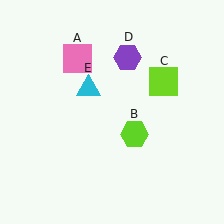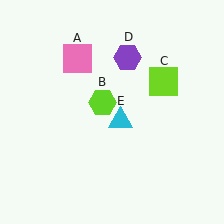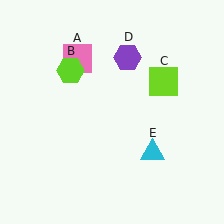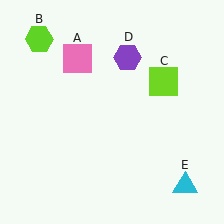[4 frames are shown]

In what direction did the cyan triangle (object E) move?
The cyan triangle (object E) moved down and to the right.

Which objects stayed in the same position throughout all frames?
Pink square (object A) and lime square (object C) and purple hexagon (object D) remained stationary.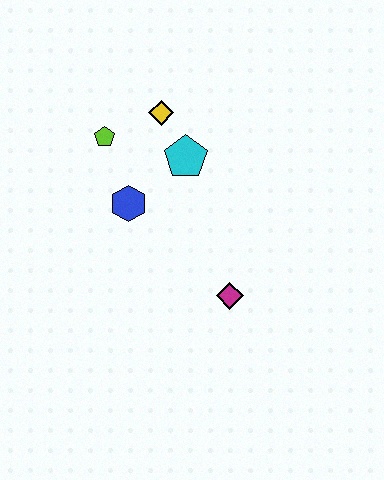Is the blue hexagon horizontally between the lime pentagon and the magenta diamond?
Yes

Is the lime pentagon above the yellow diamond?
No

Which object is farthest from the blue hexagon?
The magenta diamond is farthest from the blue hexagon.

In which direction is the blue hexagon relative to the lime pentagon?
The blue hexagon is below the lime pentagon.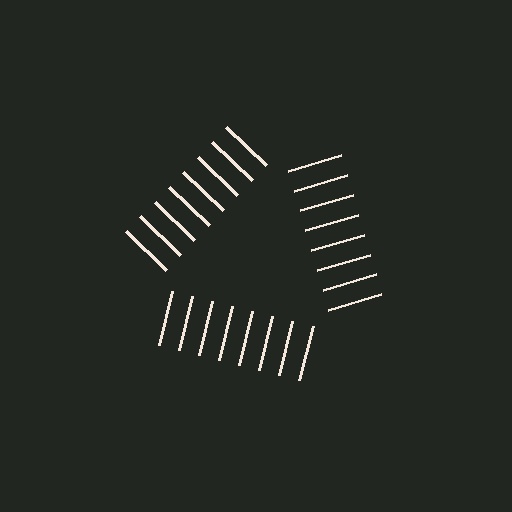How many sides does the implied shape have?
3 sides — the line-ends trace a triangle.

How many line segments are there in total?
24 — 8 along each of the 3 edges.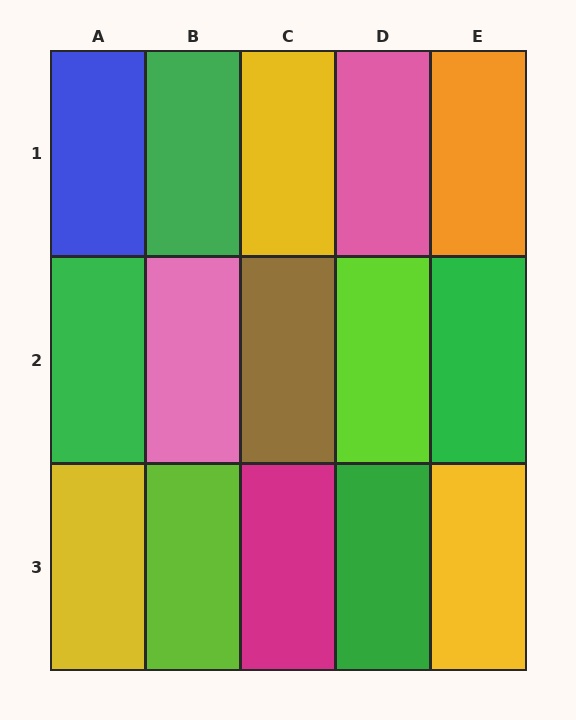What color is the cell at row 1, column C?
Yellow.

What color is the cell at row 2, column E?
Green.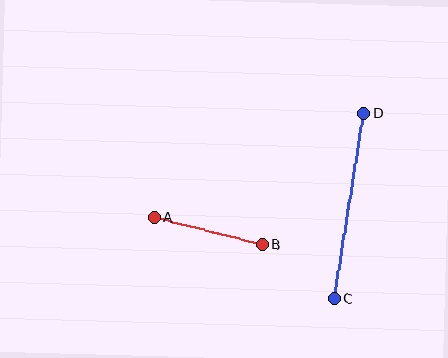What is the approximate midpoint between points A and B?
The midpoint is at approximately (208, 231) pixels.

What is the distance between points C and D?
The distance is approximately 187 pixels.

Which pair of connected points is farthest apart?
Points C and D are farthest apart.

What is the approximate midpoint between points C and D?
The midpoint is at approximately (349, 206) pixels.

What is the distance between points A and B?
The distance is approximately 112 pixels.